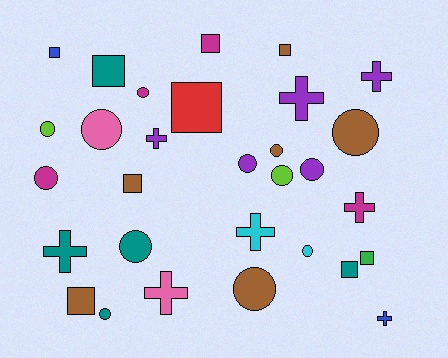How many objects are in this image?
There are 30 objects.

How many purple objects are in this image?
There are 5 purple objects.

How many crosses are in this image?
There are 8 crosses.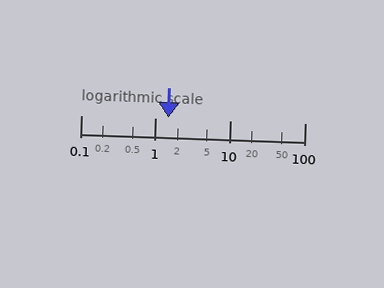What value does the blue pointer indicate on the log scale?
The pointer indicates approximately 1.5.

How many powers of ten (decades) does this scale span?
The scale spans 3 decades, from 0.1 to 100.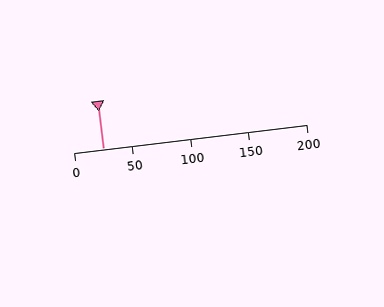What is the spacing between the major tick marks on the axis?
The major ticks are spaced 50 apart.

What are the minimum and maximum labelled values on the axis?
The axis runs from 0 to 200.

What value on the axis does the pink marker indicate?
The marker indicates approximately 25.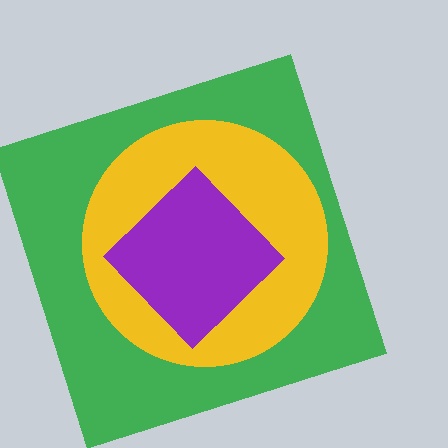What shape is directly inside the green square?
The yellow circle.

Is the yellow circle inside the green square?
Yes.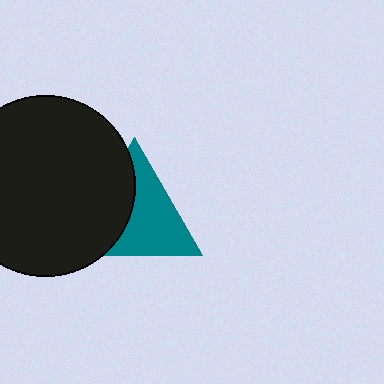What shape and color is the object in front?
The object in front is a black circle.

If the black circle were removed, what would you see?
You would see the complete teal triangle.